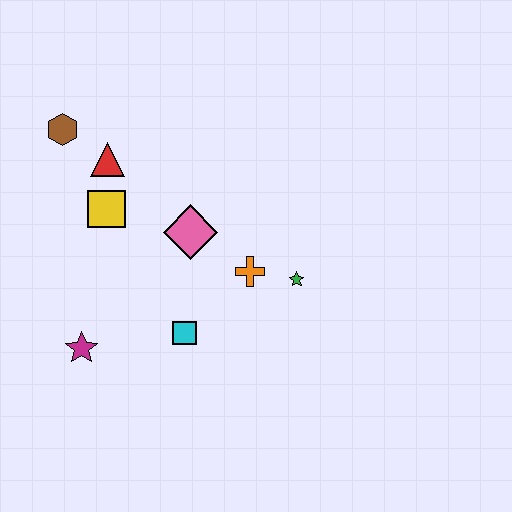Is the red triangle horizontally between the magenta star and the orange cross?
Yes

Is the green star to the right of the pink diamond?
Yes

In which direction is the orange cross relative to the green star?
The orange cross is to the left of the green star.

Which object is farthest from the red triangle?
The green star is farthest from the red triangle.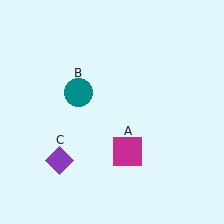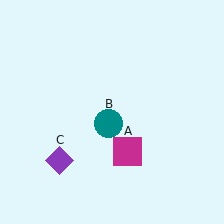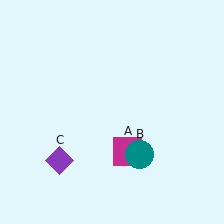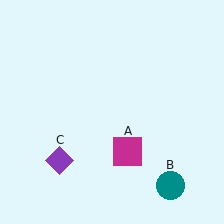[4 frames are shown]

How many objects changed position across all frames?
1 object changed position: teal circle (object B).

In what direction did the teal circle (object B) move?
The teal circle (object B) moved down and to the right.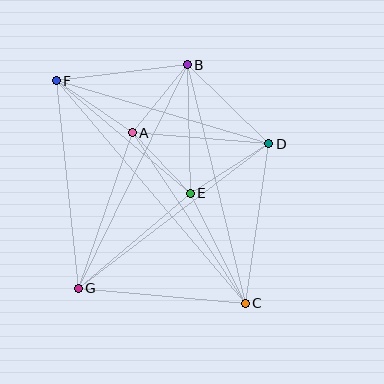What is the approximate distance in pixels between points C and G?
The distance between C and G is approximately 168 pixels.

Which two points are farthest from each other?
Points C and F are farthest from each other.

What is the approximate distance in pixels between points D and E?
The distance between D and E is approximately 93 pixels.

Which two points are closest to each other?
Points A and E are closest to each other.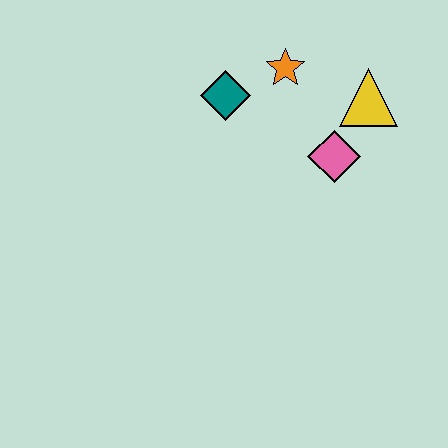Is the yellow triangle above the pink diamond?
Yes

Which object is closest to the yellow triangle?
The pink diamond is closest to the yellow triangle.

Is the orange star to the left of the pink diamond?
Yes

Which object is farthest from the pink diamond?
The teal diamond is farthest from the pink diamond.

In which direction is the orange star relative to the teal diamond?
The orange star is to the right of the teal diamond.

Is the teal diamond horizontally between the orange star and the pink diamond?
No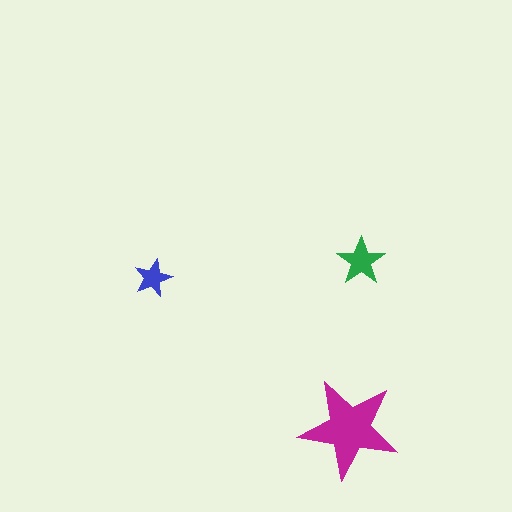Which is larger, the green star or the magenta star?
The magenta one.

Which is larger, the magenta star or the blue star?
The magenta one.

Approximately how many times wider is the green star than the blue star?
About 1.5 times wider.